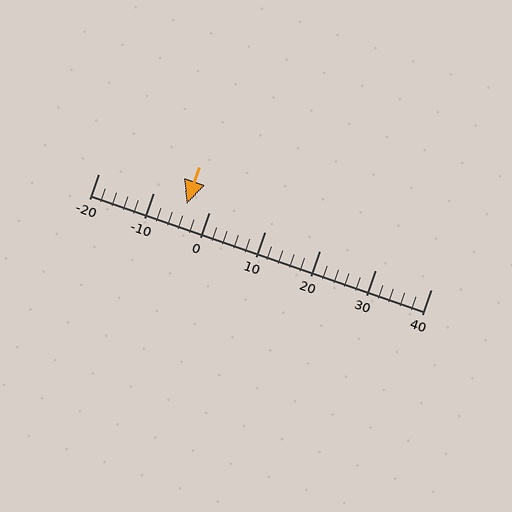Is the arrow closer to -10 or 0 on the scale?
The arrow is closer to 0.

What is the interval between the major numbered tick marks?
The major tick marks are spaced 10 units apart.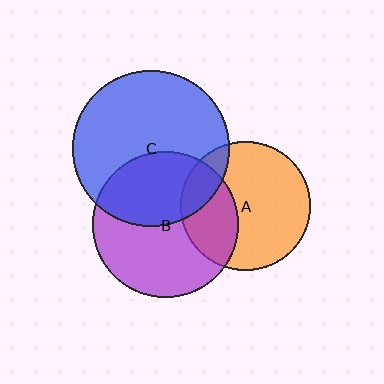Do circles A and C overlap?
Yes.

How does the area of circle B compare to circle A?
Approximately 1.3 times.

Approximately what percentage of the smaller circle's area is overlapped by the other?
Approximately 15%.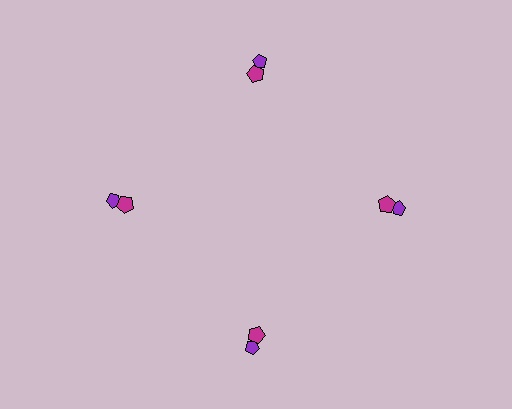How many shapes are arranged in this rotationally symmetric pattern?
There are 8 shapes, arranged in 4 groups of 2.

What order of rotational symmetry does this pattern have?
This pattern has 4-fold rotational symmetry.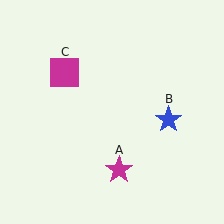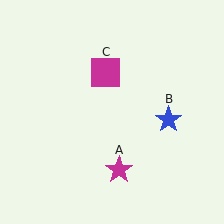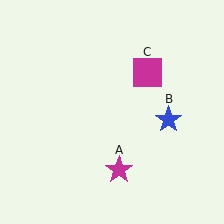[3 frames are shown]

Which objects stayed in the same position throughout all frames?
Magenta star (object A) and blue star (object B) remained stationary.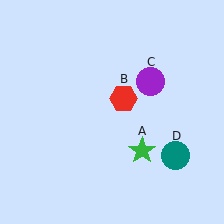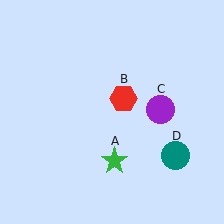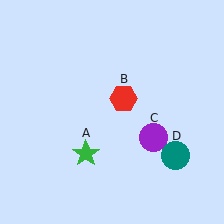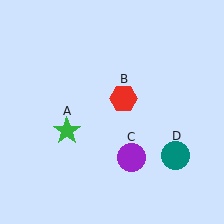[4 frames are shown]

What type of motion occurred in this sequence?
The green star (object A), purple circle (object C) rotated clockwise around the center of the scene.